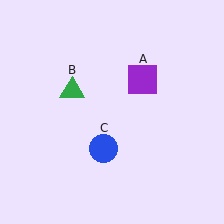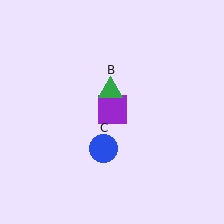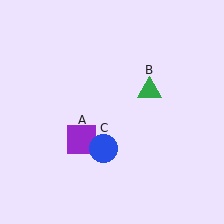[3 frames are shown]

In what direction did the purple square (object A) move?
The purple square (object A) moved down and to the left.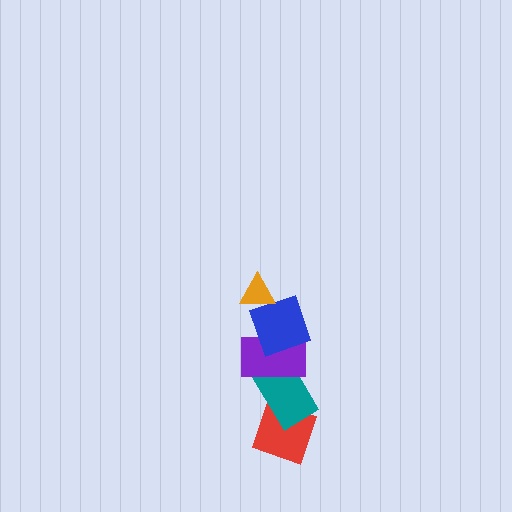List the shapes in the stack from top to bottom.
From top to bottom: the orange triangle, the blue square, the purple rectangle, the teal rectangle, the red diamond.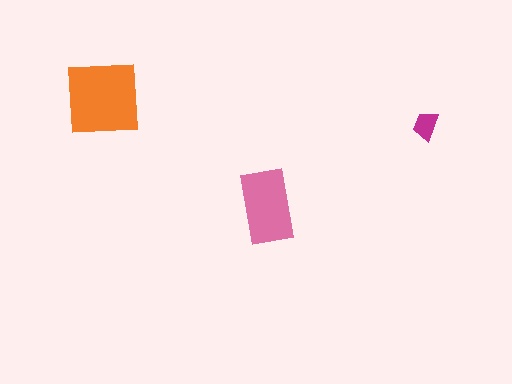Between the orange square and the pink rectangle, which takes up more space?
The orange square.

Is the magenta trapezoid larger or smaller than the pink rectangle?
Smaller.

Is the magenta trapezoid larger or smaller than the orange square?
Smaller.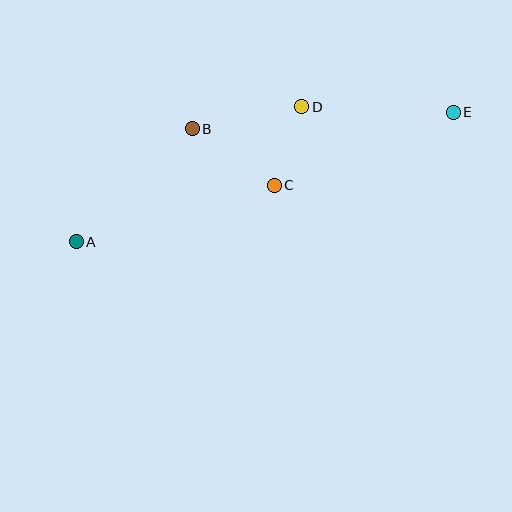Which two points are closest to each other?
Points C and D are closest to each other.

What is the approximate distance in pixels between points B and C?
The distance between B and C is approximately 99 pixels.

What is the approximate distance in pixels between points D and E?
The distance between D and E is approximately 151 pixels.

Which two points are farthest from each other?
Points A and E are farthest from each other.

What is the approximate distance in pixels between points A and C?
The distance between A and C is approximately 206 pixels.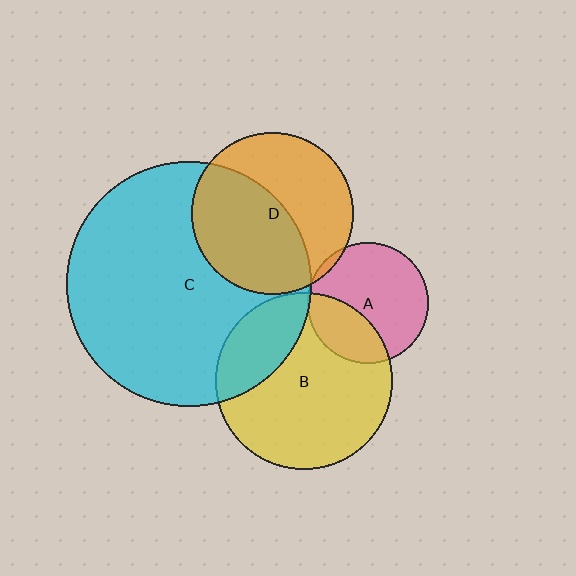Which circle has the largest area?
Circle C (cyan).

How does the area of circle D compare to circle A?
Approximately 1.8 times.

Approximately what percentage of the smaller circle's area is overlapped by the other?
Approximately 55%.